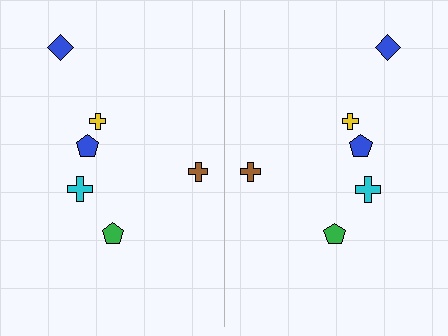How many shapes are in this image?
There are 12 shapes in this image.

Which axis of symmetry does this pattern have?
The pattern has a vertical axis of symmetry running through the center of the image.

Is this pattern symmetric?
Yes, this pattern has bilateral (reflection) symmetry.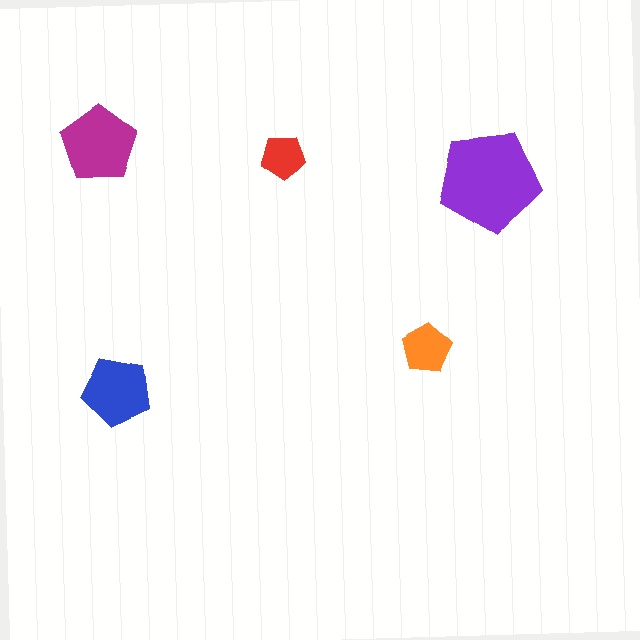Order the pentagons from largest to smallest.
the purple one, the magenta one, the blue one, the orange one, the red one.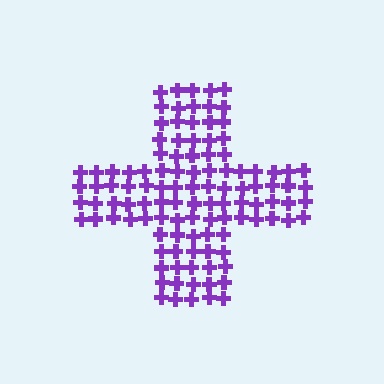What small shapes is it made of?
It is made of small crosses.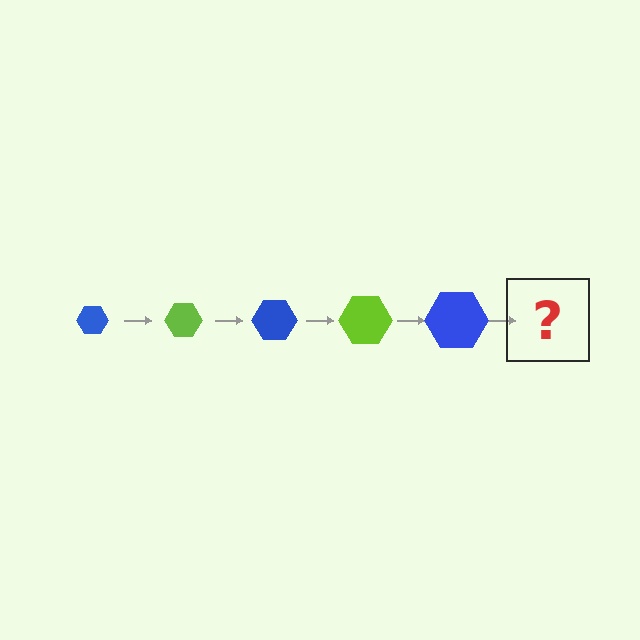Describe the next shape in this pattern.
It should be a lime hexagon, larger than the previous one.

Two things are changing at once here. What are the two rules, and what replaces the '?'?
The two rules are that the hexagon grows larger each step and the color cycles through blue and lime. The '?' should be a lime hexagon, larger than the previous one.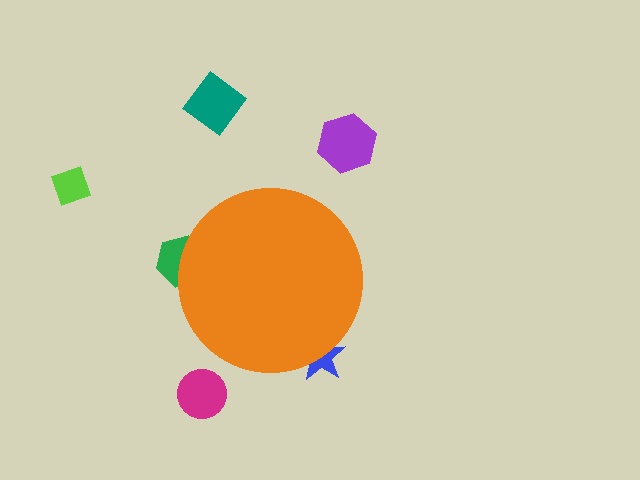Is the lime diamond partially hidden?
No, the lime diamond is fully visible.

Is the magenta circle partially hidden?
No, the magenta circle is fully visible.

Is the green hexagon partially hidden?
Yes, the green hexagon is partially hidden behind the orange circle.